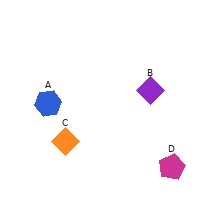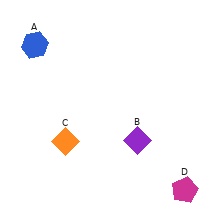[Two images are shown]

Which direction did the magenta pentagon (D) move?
The magenta pentagon (D) moved down.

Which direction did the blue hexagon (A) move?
The blue hexagon (A) moved up.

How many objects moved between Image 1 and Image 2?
3 objects moved between the two images.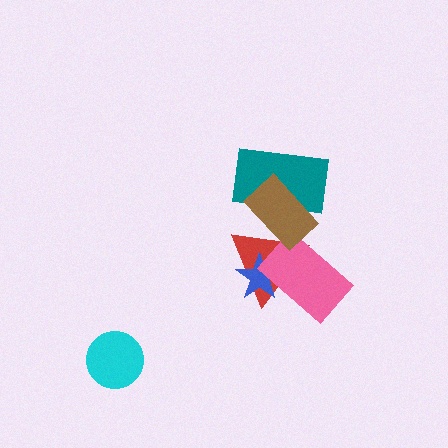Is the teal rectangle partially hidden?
Yes, it is partially covered by another shape.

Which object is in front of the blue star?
The pink rectangle is in front of the blue star.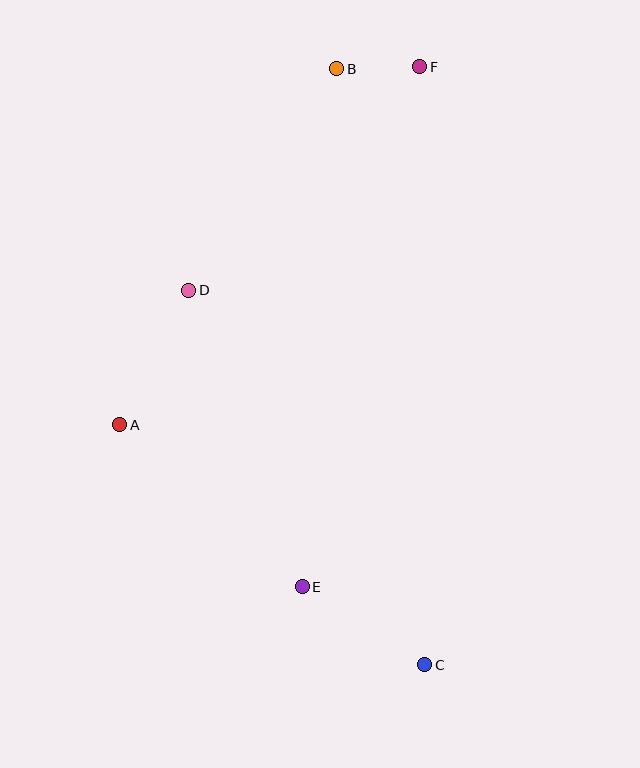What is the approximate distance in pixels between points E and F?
The distance between E and F is approximately 533 pixels.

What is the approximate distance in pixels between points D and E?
The distance between D and E is approximately 317 pixels.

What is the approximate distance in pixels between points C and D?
The distance between C and D is approximately 443 pixels.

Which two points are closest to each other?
Points B and F are closest to each other.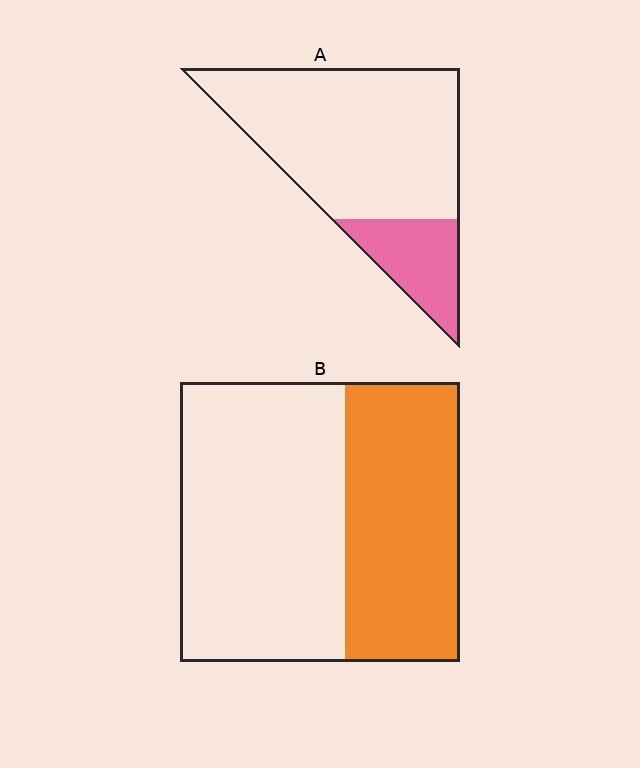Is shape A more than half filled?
No.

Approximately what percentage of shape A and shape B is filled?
A is approximately 20% and B is approximately 40%.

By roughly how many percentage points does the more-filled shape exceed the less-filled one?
By roughly 20 percentage points (B over A).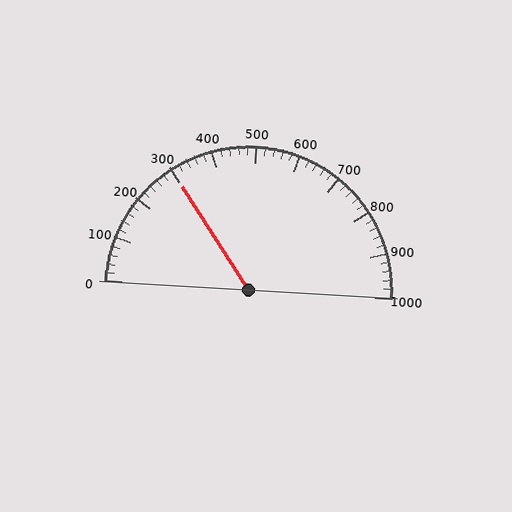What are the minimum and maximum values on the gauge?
The gauge ranges from 0 to 1000.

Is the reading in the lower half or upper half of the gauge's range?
The reading is in the lower half of the range (0 to 1000).